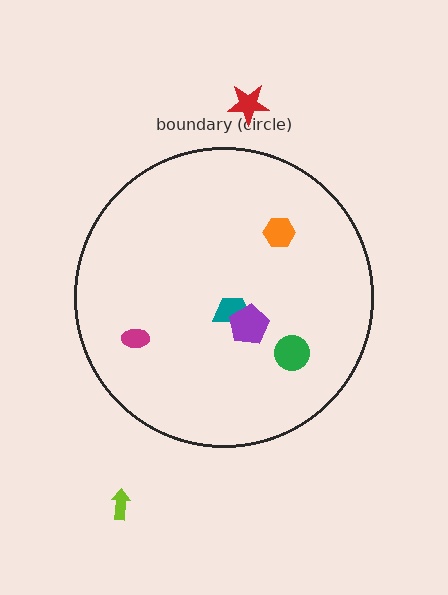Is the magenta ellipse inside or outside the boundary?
Inside.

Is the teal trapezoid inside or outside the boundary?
Inside.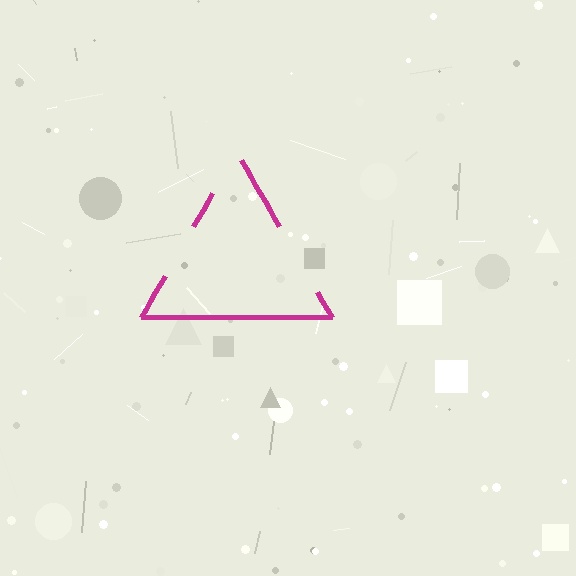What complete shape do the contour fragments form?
The contour fragments form a triangle.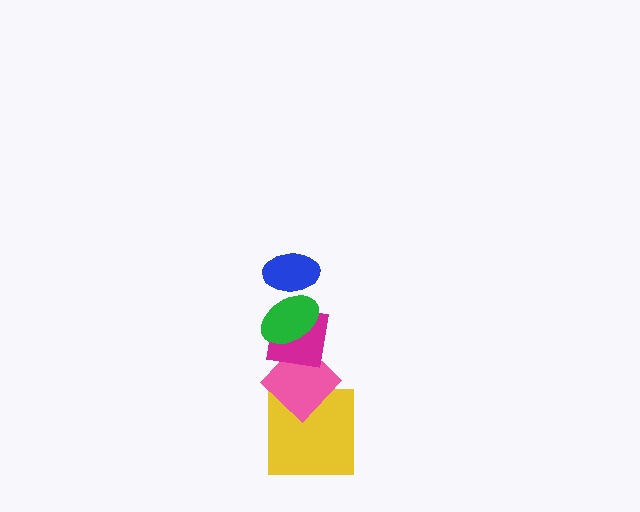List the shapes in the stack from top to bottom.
From top to bottom: the blue ellipse, the green ellipse, the magenta square, the pink diamond, the yellow square.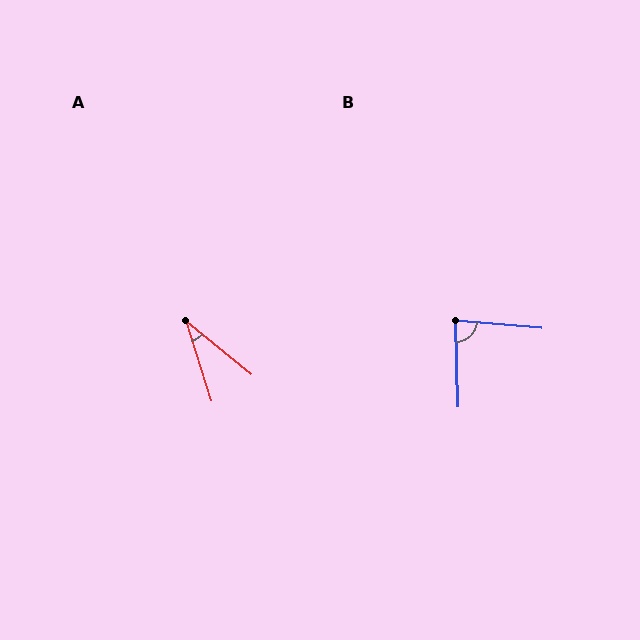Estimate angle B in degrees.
Approximately 83 degrees.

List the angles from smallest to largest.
A (34°), B (83°).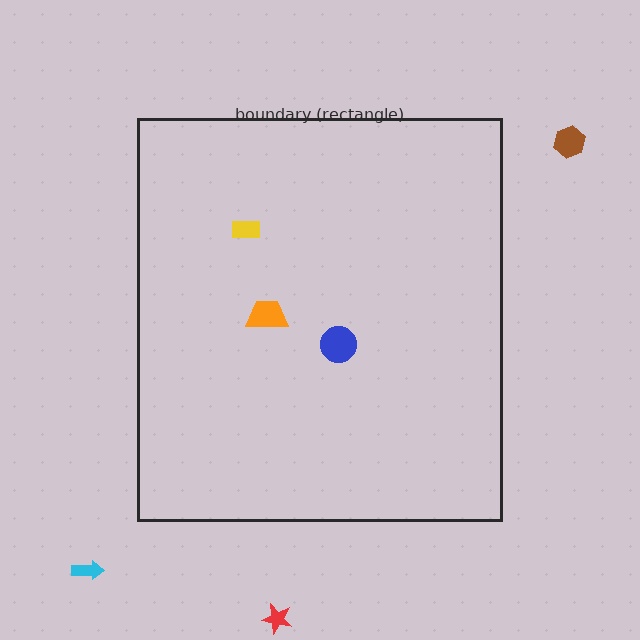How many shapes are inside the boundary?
3 inside, 3 outside.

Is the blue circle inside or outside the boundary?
Inside.